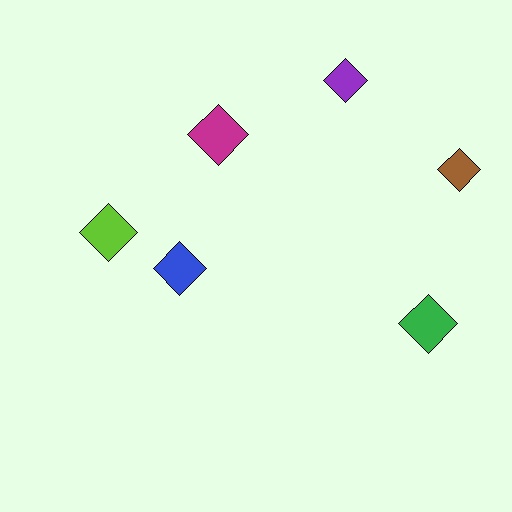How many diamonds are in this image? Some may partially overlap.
There are 6 diamonds.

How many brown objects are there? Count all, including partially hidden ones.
There is 1 brown object.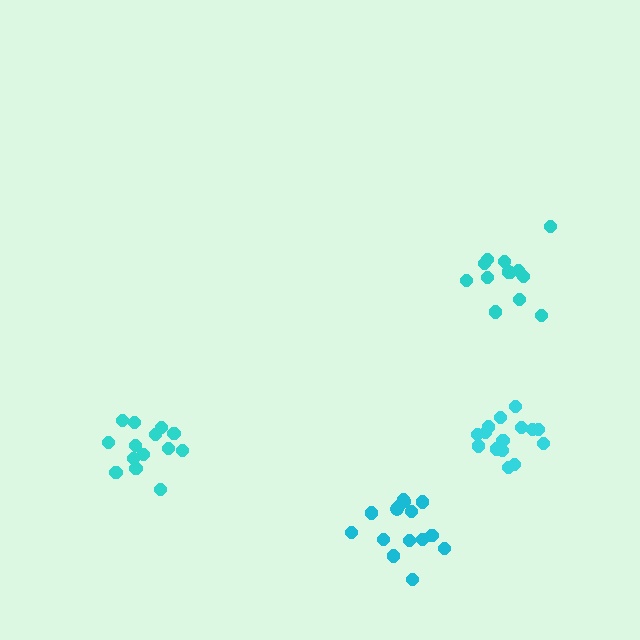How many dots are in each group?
Group 1: 15 dots, Group 2: 13 dots, Group 3: 14 dots, Group 4: 15 dots (57 total).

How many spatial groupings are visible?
There are 4 spatial groupings.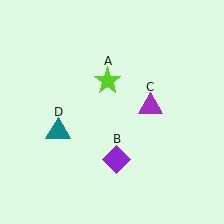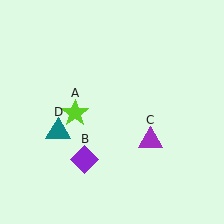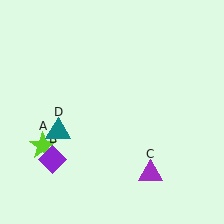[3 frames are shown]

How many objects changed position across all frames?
3 objects changed position: lime star (object A), purple diamond (object B), purple triangle (object C).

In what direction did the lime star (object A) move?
The lime star (object A) moved down and to the left.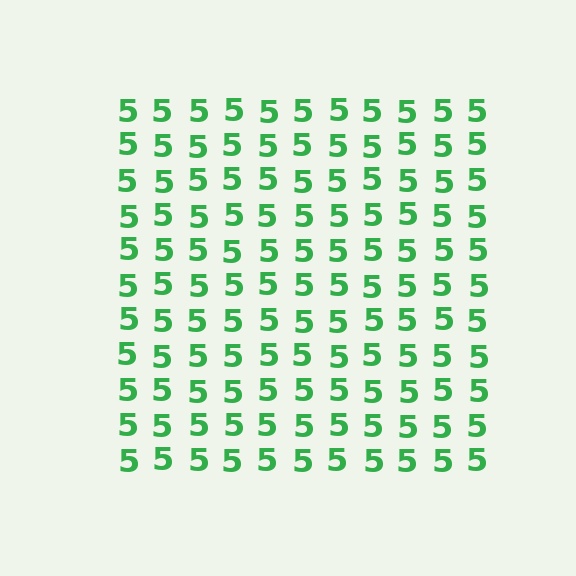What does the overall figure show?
The overall figure shows a square.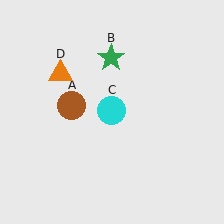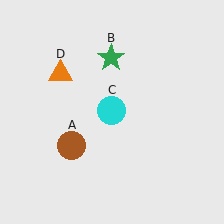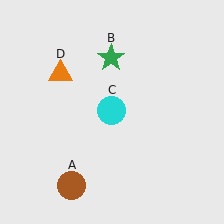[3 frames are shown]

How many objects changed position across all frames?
1 object changed position: brown circle (object A).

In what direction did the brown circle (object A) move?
The brown circle (object A) moved down.